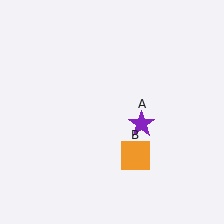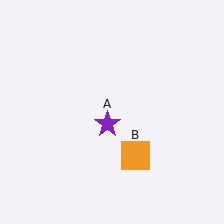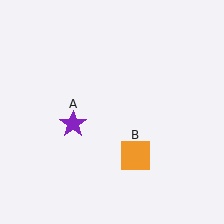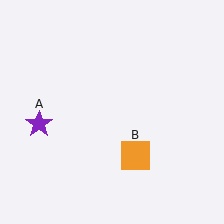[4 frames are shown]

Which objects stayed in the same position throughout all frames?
Orange square (object B) remained stationary.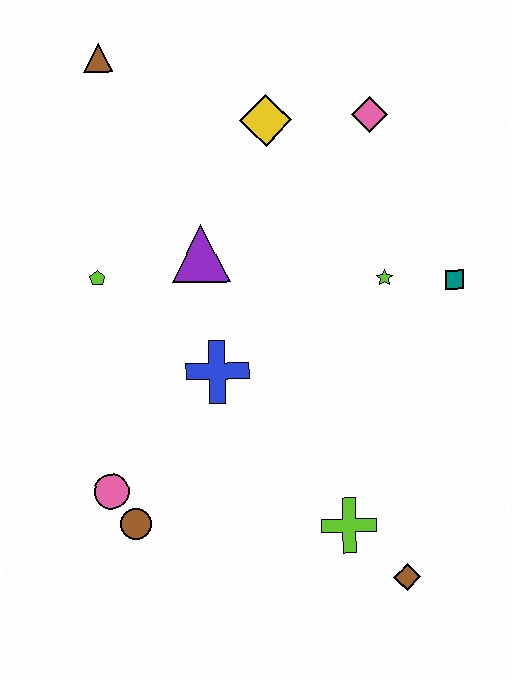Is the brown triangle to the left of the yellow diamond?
Yes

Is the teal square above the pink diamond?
No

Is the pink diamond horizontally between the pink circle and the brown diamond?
Yes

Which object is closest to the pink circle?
The brown circle is closest to the pink circle.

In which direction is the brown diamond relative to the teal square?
The brown diamond is below the teal square.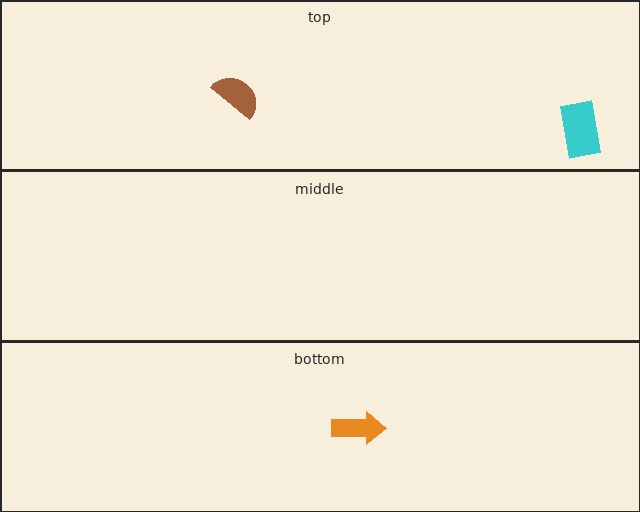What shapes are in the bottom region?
The orange arrow.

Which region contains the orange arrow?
The bottom region.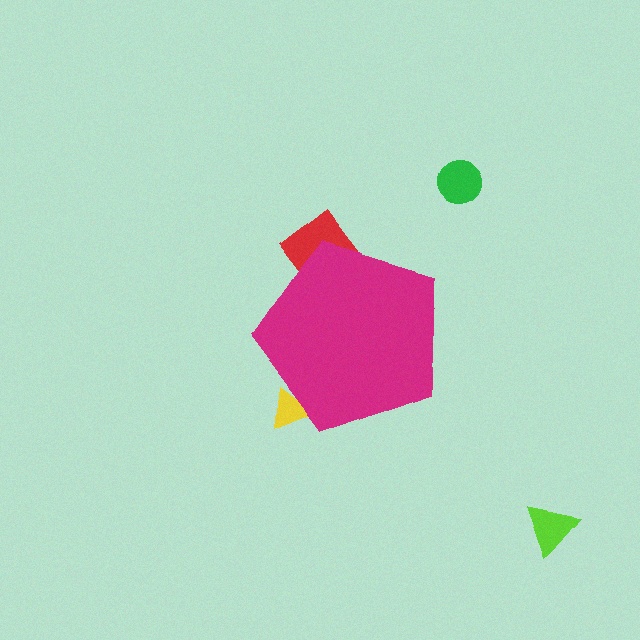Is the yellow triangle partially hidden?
Yes, the yellow triangle is partially hidden behind the magenta pentagon.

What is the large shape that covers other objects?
A magenta pentagon.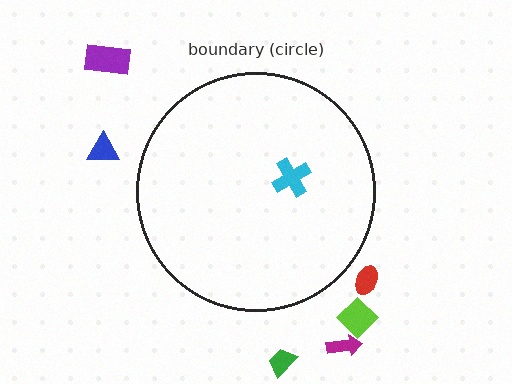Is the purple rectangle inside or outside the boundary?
Outside.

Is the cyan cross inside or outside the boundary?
Inside.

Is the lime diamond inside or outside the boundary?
Outside.